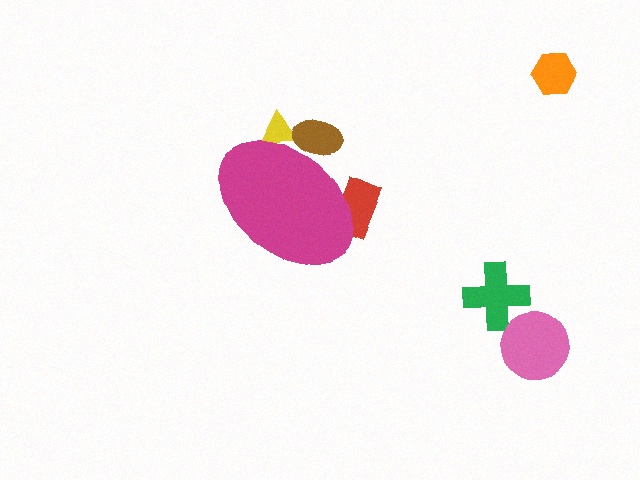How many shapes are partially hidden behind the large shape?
3 shapes are partially hidden.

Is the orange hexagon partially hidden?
No, the orange hexagon is fully visible.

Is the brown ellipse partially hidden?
Yes, the brown ellipse is partially hidden behind the magenta ellipse.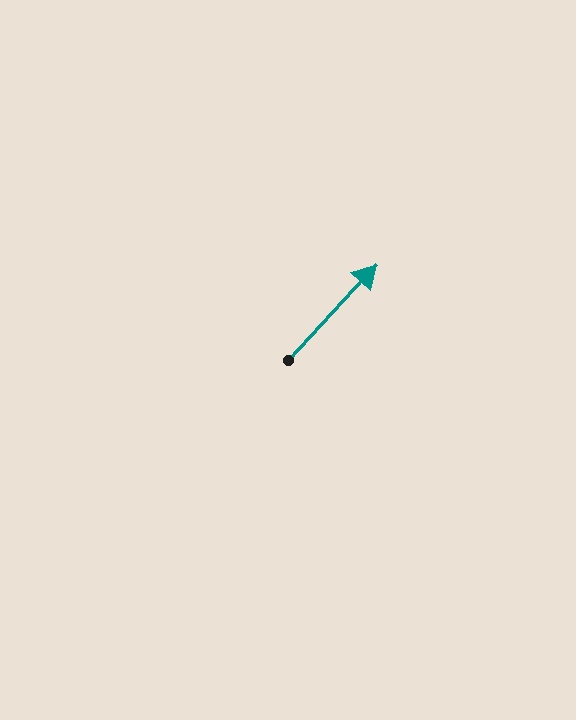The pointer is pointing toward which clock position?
Roughly 1 o'clock.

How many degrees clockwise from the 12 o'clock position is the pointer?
Approximately 43 degrees.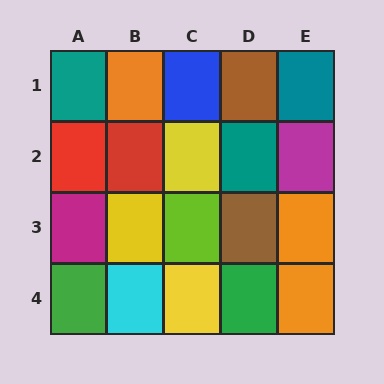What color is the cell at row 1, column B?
Orange.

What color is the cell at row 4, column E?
Orange.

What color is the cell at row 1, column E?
Teal.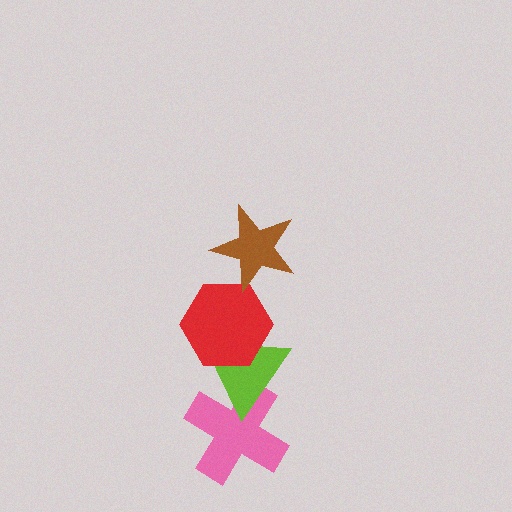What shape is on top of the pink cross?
The lime triangle is on top of the pink cross.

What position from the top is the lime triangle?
The lime triangle is 3rd from the top.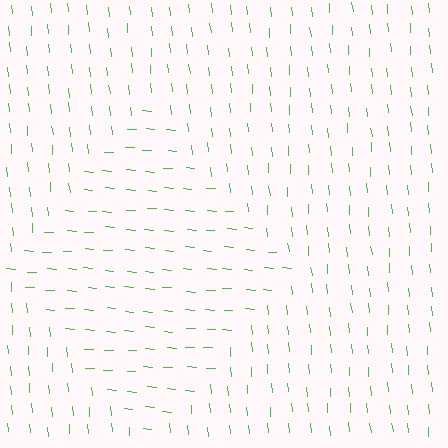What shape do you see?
I see a diamond.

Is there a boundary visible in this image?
Yes, there is a texture boundary formed by a change in line orientation.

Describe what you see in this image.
The image is filled with small green line segments. A diamond region in the image has lines oriented differently from the surrounding lines, creating a visible texture boundary.